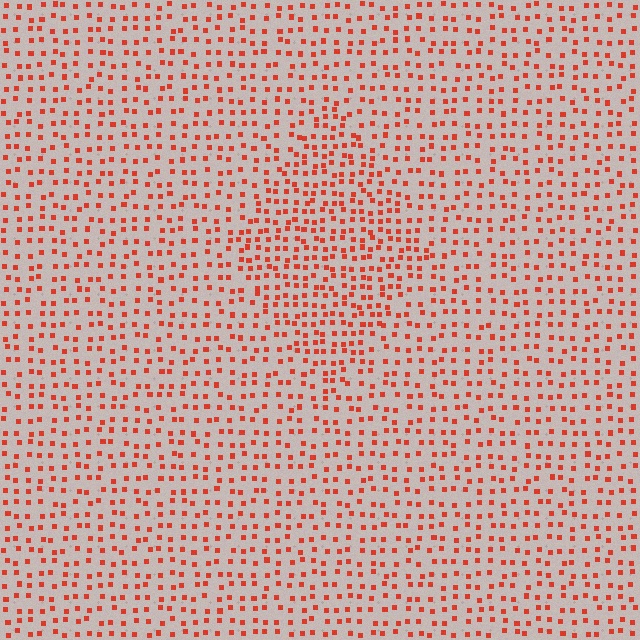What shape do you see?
I see a diamond.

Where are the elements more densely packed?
The elements are more densely packed inside the diamond boundary.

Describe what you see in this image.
The image contains small red elements arranged at two different densities. A diamond-shaped region is visible where the elements are more densely packed than the surrounding area.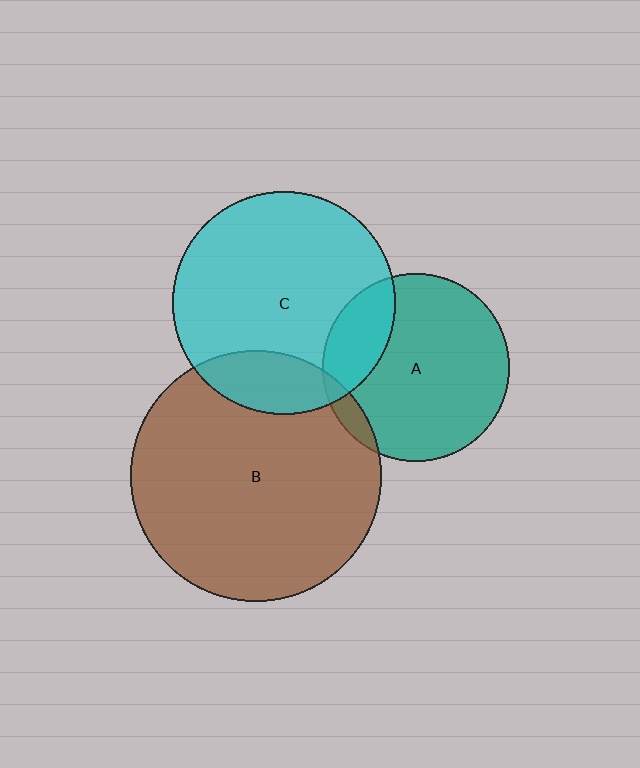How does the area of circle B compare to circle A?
Approximately 1.8 times.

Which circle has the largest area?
Circle B (brown).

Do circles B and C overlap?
Yes.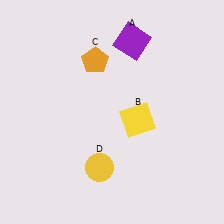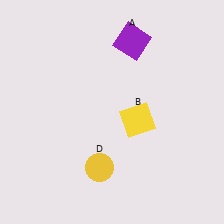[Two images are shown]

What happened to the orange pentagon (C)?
The orange pentagon (C) was removed in Image 2. It was in the top-left area of Image 1.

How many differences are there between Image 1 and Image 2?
There is 1 difference between the two images.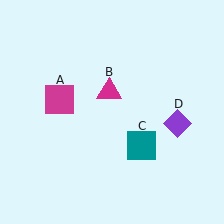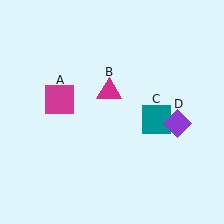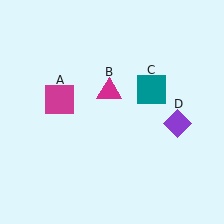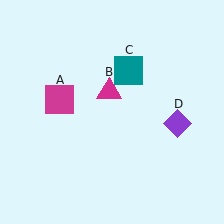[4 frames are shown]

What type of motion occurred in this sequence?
The teal square (object C) rotated counterclockwise around the center of the scene.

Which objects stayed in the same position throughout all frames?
Magenta square (object A) and magenta triangle (object B) and purple diamond (object D) remained stationary.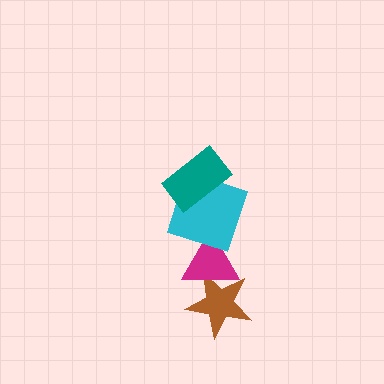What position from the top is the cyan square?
The cyan square is 2nd from the top.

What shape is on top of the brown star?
The magenta triangle is on top of the brown star.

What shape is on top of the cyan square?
The teal rectangle is on top of the cyan square.